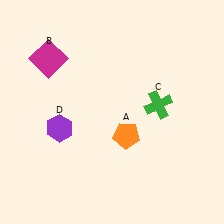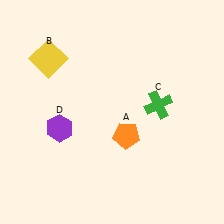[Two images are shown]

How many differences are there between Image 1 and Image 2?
There is 1 difference between the two images.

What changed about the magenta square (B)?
In Image 1, B is magenta. In Image 2, it changed to yellow.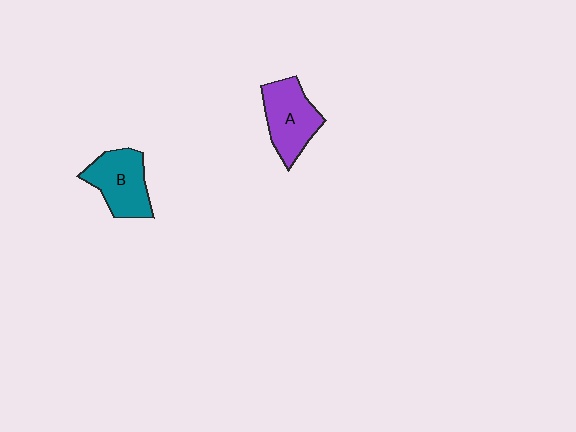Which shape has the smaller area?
Shape B (teal).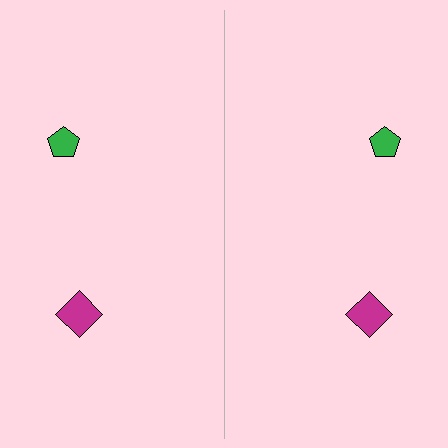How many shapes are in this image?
There are 4 shapes in this image.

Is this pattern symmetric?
Yes, this pattern has bilateral (reflection) symmetry.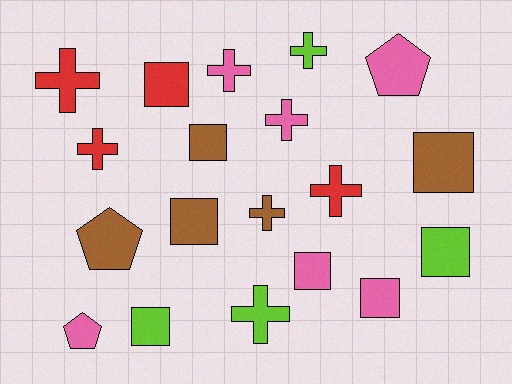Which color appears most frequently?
Pink, with 6 objects.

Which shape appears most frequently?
Square, with 8 objects.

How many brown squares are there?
There are 3 brown squares.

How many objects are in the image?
There are 19 objects.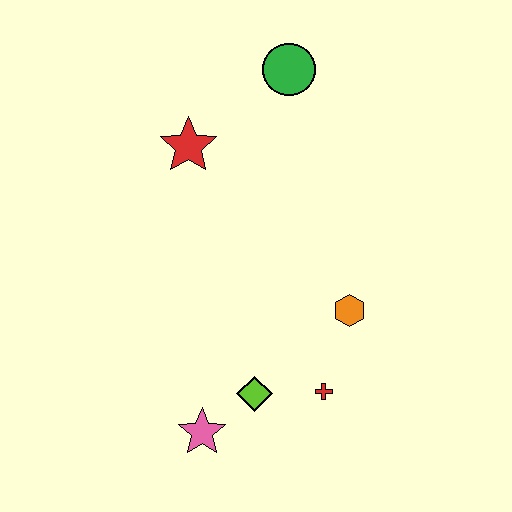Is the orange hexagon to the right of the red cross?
Yes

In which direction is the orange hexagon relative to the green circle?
The orange hexagon is below the green circle.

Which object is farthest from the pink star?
The green circle is farthest from the pink star.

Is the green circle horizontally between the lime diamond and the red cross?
Yes